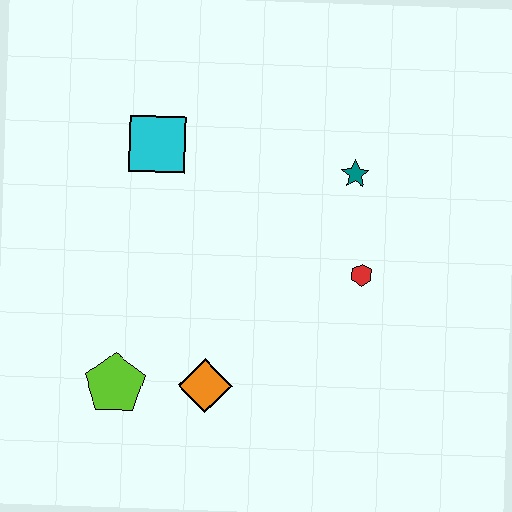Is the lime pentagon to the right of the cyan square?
No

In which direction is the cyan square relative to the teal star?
The cyan square is to the left of the teal star.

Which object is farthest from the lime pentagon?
The teal star is farthest from the lime pentagon.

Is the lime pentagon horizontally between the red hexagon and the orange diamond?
No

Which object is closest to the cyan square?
The teal star is closest to the cyan square.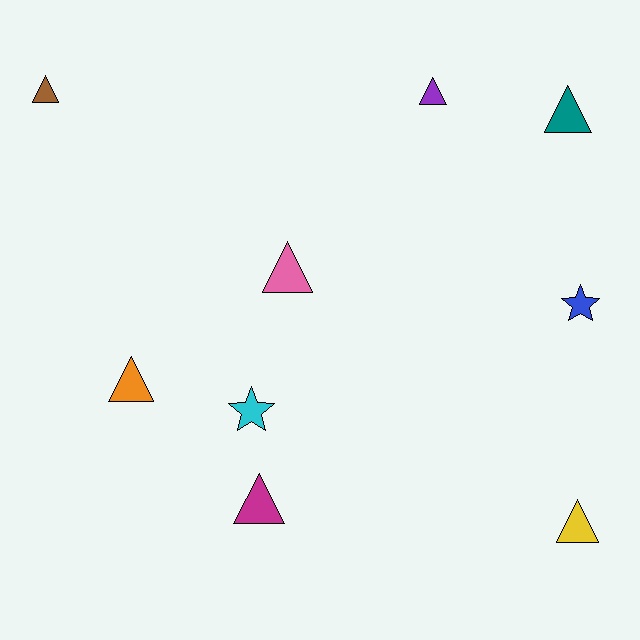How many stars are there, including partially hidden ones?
There are 2 stars.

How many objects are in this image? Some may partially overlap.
There are 9 objects.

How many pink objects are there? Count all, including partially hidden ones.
There is 1 pink object.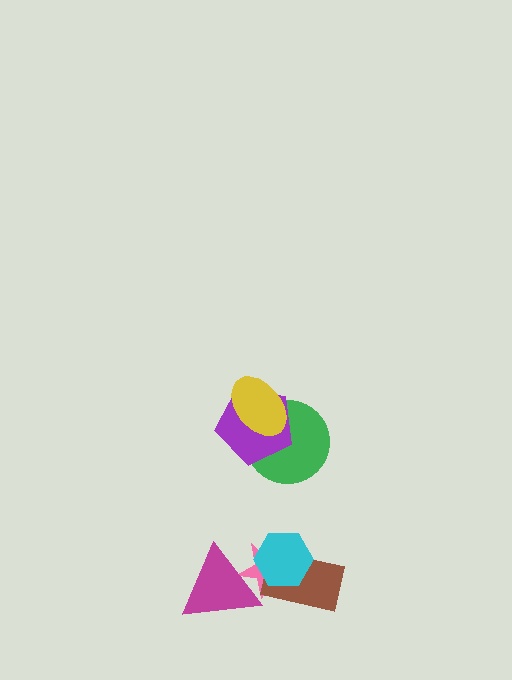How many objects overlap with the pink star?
3 objects overlap with the pink star.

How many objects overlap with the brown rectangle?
2 objects overlap with the brown rectangle.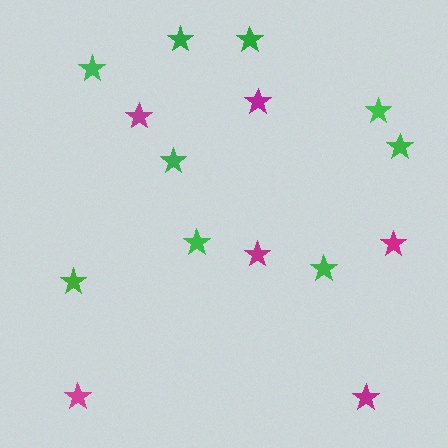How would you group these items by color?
There are 2 groups: one group of green stars (9) and one group of magenta stars (6).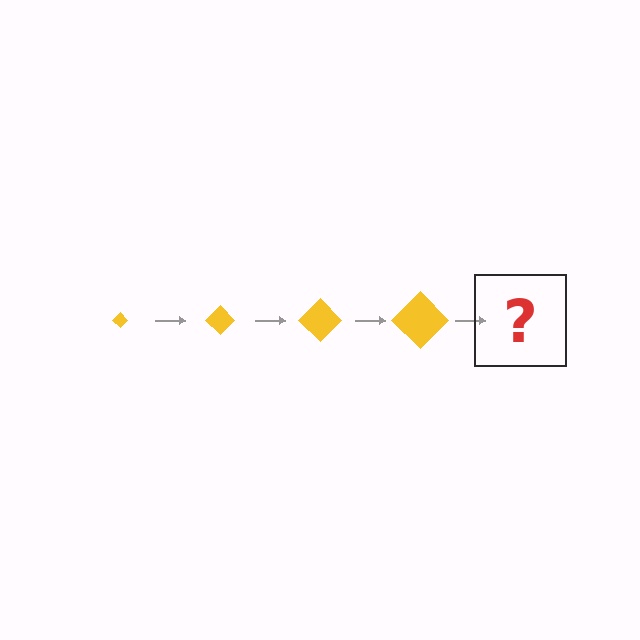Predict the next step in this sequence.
The next step is a yellow diamond, larger than the previous one.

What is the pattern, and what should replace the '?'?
The pattern is that the diamond gets progressively larger each step. The '?' should be a yellow diamond, larger than the previous one.